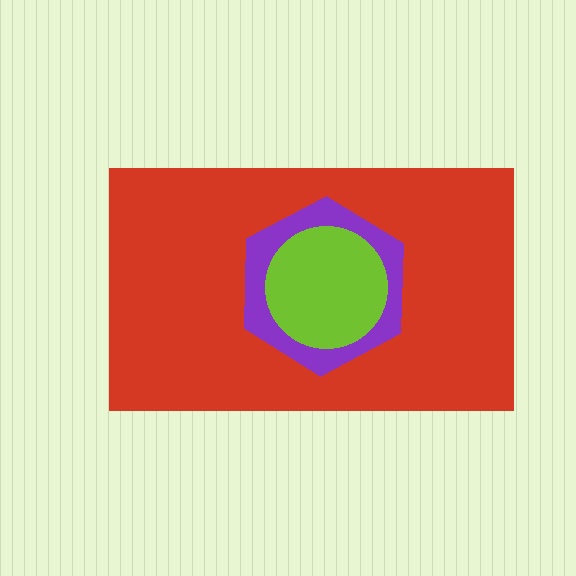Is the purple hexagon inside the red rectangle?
Yes.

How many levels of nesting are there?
3.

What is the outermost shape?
The red rectangle.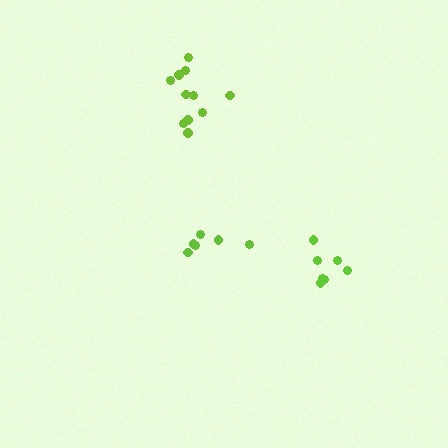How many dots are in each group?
Group 1: 7 dots, Group 2: 11 dots, Group 3: 6 dots (24 total).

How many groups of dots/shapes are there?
There are 3 groups.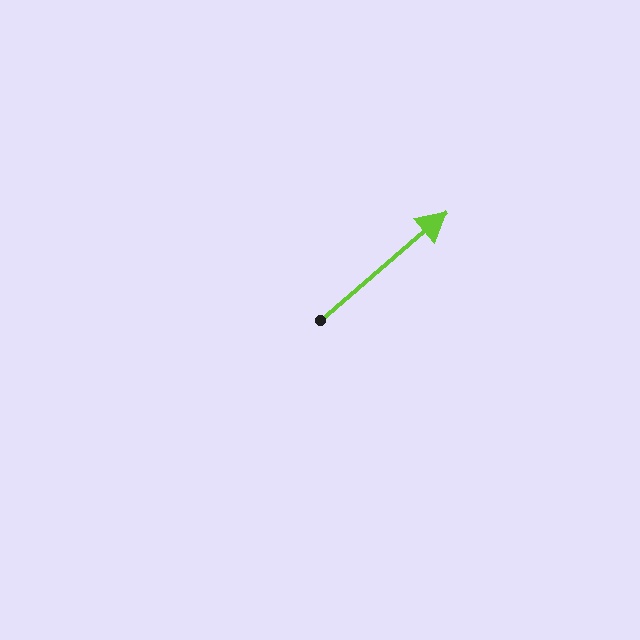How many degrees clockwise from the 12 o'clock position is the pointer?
Approximately 49 degrees.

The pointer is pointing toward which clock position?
Roughly 2 o'clock.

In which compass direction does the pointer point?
Northeast.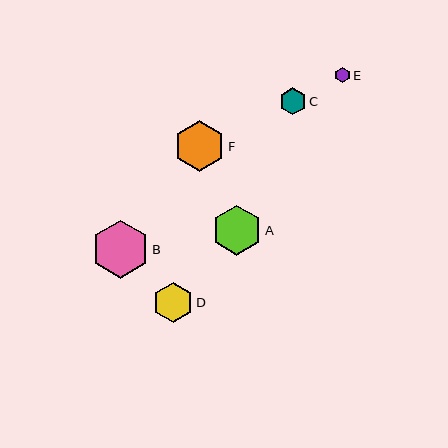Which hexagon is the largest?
Hexagon B is the largest with a size of approximately 58 pixels.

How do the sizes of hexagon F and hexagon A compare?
Hexagon F and hexagon A are approximately the same size.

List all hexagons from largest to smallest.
From largest to smallest: B, F, A, D, C, E.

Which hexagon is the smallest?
Hexagon E is the smallest with a size of approximately 15 pixels.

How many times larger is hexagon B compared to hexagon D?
Hexagon B is approximately 1.5 times the size of hexagon D.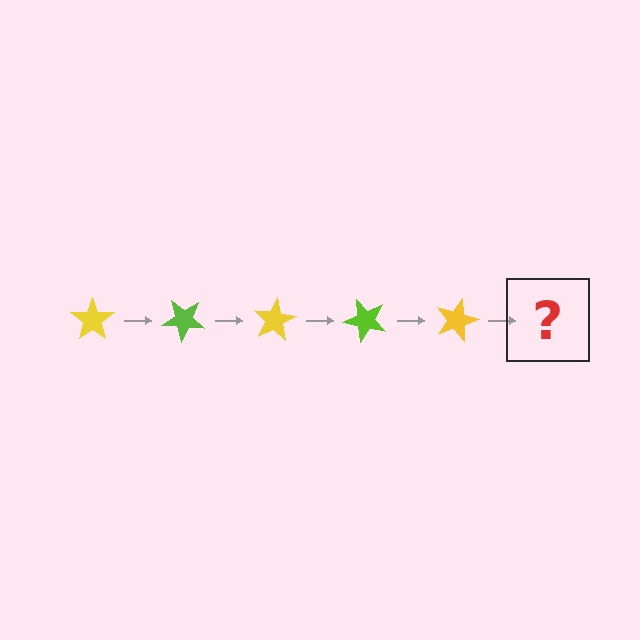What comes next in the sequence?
The next element should be a lime star, rotated 200 degrees from the start.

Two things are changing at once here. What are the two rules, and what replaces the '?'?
The two rules are that it rotates 40 degrees each step and the color cycles through yellow and lime. The '?' should be a lime star, rotated 200 degrees from the start.